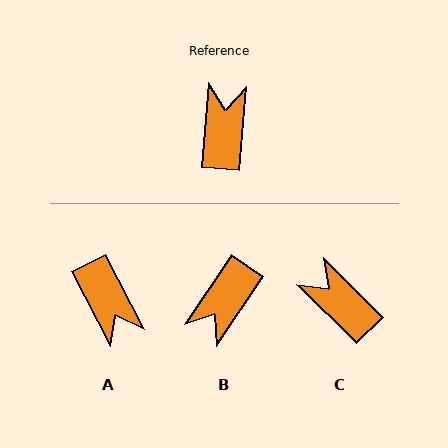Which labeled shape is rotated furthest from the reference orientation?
B, about 151 degrees away.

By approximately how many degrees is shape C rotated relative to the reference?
Approximately 50 degrees counter-clockwise.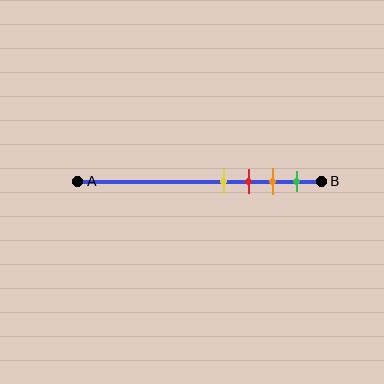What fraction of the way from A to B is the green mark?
The green mark is approximately 90% (0.9) of the way from A to B.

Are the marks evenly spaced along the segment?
Yes, the marks are approximately evenly spaced.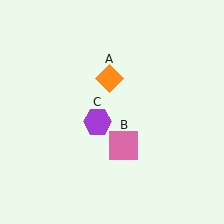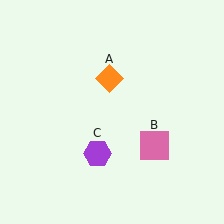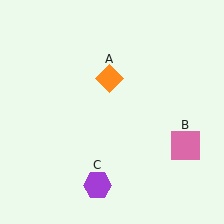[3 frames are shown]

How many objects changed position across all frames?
2 objects changed position: pink square (object B), purple hexagon (object C).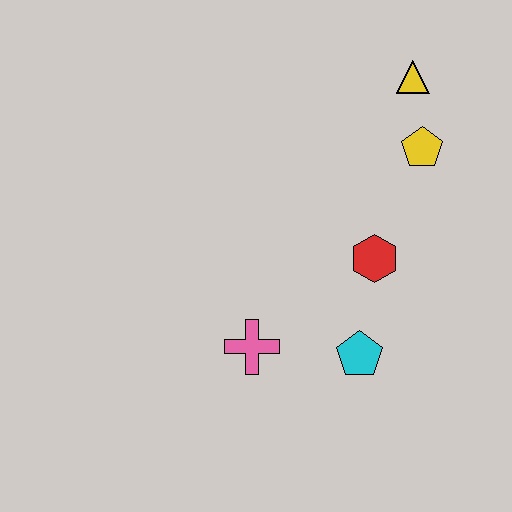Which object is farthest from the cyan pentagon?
The yellow triangle is farthest from the cyan pentagon.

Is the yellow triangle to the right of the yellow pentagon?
No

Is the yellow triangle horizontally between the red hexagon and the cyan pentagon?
No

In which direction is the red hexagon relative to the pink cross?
The red hexagon is to the right of the pink cross.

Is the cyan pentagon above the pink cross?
No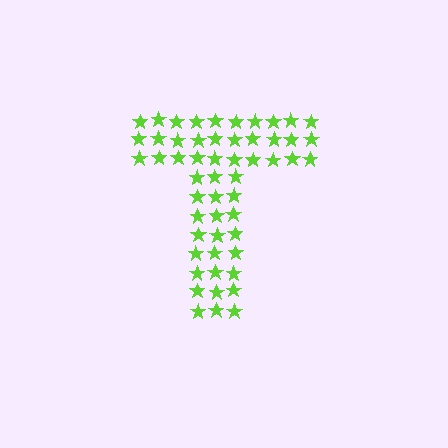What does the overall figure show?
The overall figure shows the letter T.